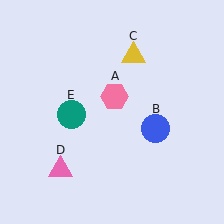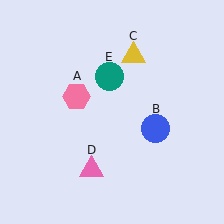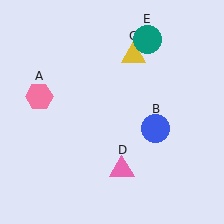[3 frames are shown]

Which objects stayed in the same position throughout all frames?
Blue circle (object B) and yellow triangle (object C) remained stationary.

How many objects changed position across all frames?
3 objects changed position: pink hexagon (object A), pink triangle (object D), teal circle (object E).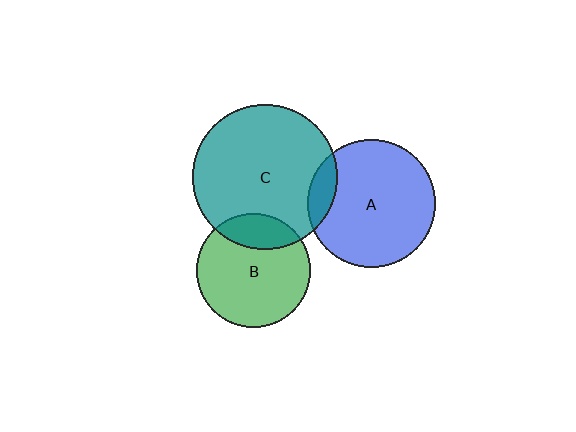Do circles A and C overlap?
Yes.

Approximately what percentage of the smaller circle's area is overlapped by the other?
Approximately 10%.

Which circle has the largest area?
Circle C (teal).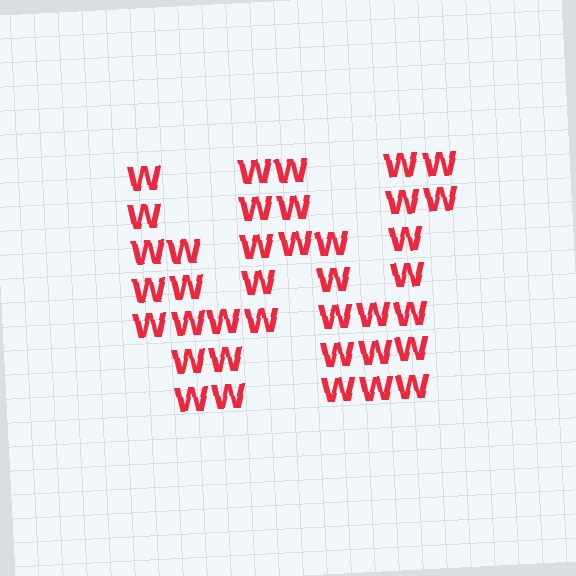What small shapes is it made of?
It is made of small letter W's.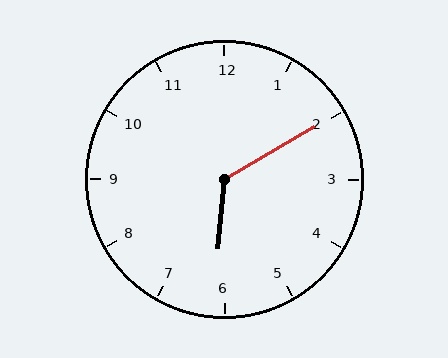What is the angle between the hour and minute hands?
Approximately 125 degrees.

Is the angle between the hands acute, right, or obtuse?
It is obtuse.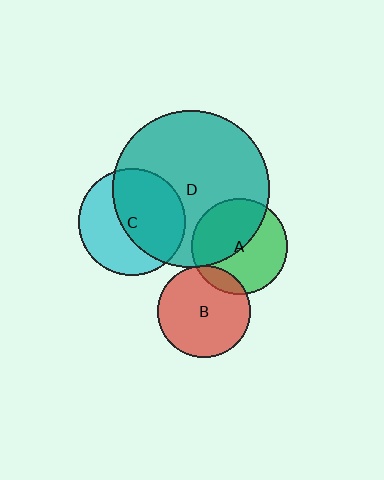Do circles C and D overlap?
Yes.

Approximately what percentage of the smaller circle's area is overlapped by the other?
Approximately 55%.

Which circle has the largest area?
Circle D (teal).